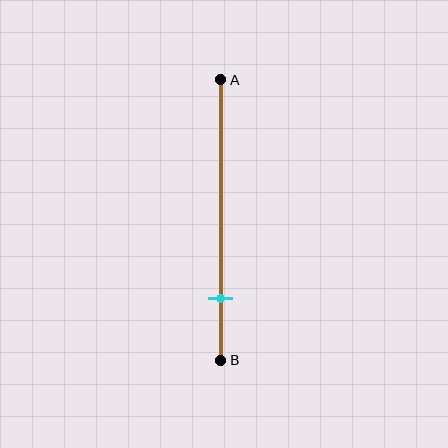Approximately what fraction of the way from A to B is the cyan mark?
The cyan mark is approximately 80% of the way from A to B.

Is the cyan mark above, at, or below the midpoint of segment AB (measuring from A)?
The cyan mark is below the midpoint of segment AB.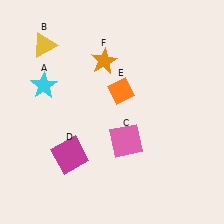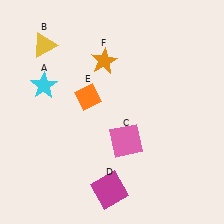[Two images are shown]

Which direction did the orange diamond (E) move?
The orange diamond (E) moved left.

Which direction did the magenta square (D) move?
The magenta square (D) moved right.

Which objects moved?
The objects that moved are: the magenta square (D), the orange diamond (E).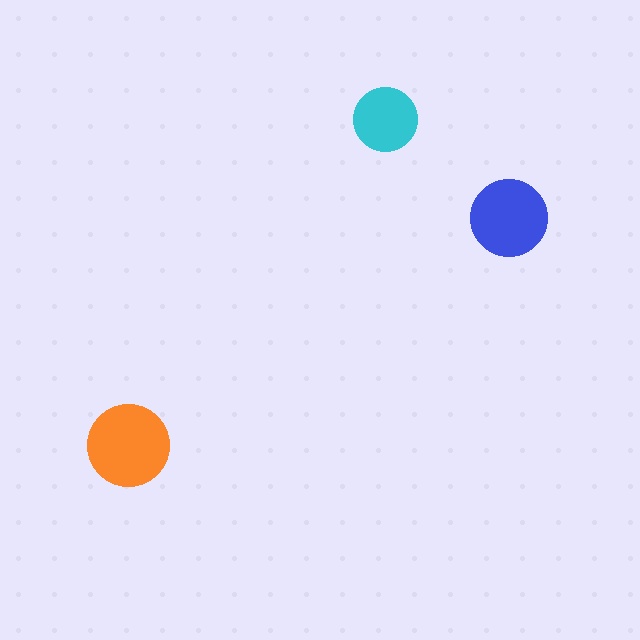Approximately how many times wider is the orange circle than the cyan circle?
About 1.5 times wider.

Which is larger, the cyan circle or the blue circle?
The blue one.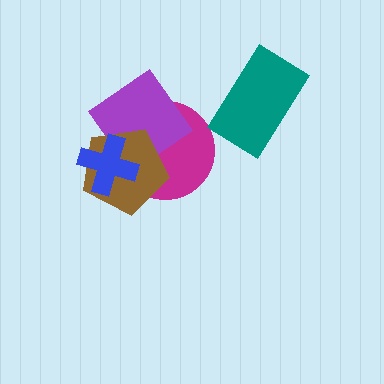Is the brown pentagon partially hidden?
Yes, it is partially covered by another shape.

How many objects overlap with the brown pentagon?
3 objects overlap with the brown pentagon.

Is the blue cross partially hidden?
No, no other shape covers it.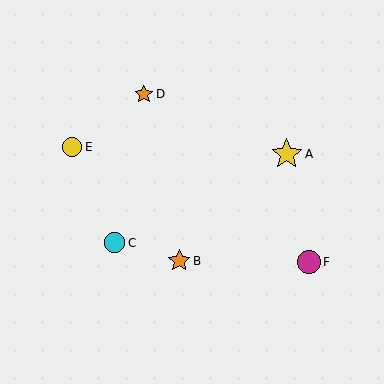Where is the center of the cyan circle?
The center of the cyan circle is at (115, 243).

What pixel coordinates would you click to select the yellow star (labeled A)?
Click at (287, 154) to select the yellow star A.